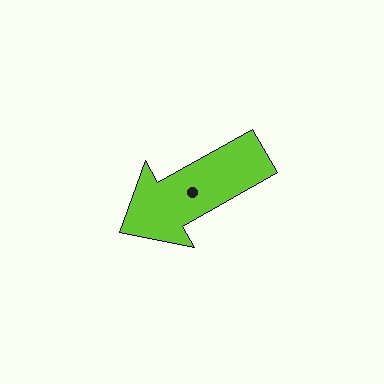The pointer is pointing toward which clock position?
Roughly 8 o'clock.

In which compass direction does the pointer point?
Southwest.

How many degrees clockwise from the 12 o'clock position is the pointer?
Approximately 241 degrees.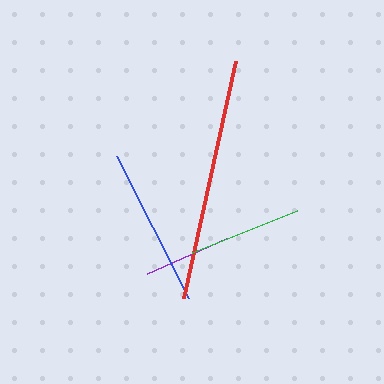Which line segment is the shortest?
The purple line is the shortest at approximately 86 pixels.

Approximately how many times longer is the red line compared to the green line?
The red line is approximately 2.2 times the length of the green line.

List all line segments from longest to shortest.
From longest to shortest: red, blue, green, purple.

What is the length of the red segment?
The red segment is approximately 243 pixels long.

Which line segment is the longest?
The red line is the longest at approximately 243 pixels.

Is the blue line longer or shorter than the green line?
The blue line is longer than the green line.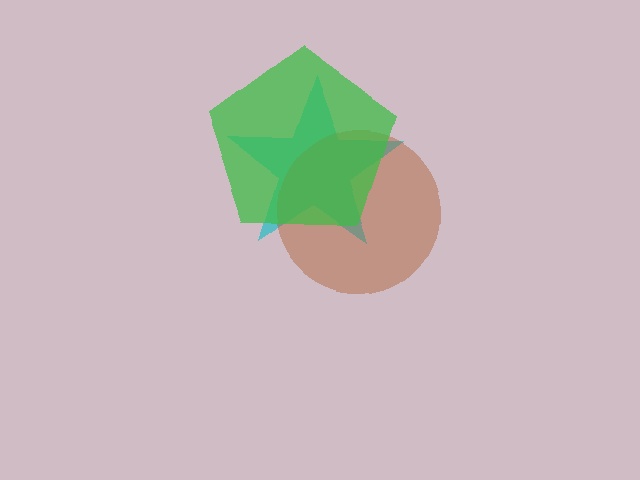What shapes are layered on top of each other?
The layered shapes are: a cyan star, a brown circle, a green pentagon.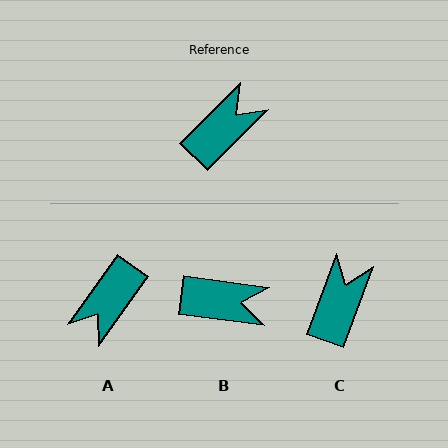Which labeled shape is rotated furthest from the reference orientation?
A, about 171 degrees away.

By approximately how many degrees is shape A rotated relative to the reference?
Approximately 171 degrees clockwise.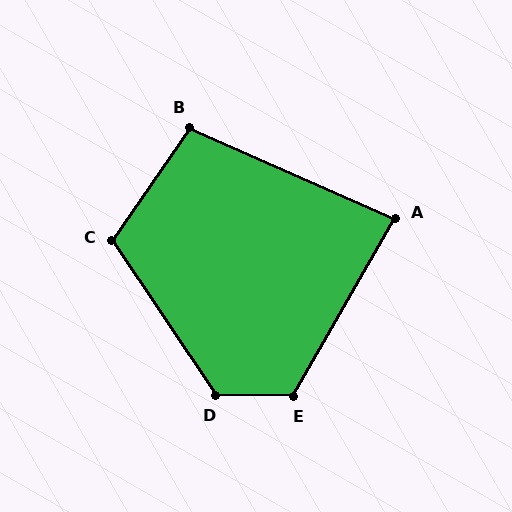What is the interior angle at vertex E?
Approximately 119 degrees (obtuse).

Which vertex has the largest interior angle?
D, at approximately 124 degrees.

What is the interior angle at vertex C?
Approximately 112 degrees (obtuse).